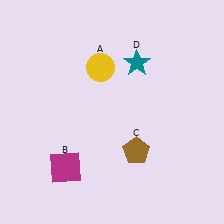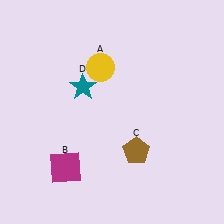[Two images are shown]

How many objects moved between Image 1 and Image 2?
1 object moved between the two images.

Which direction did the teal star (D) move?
The teal star (D) moved left.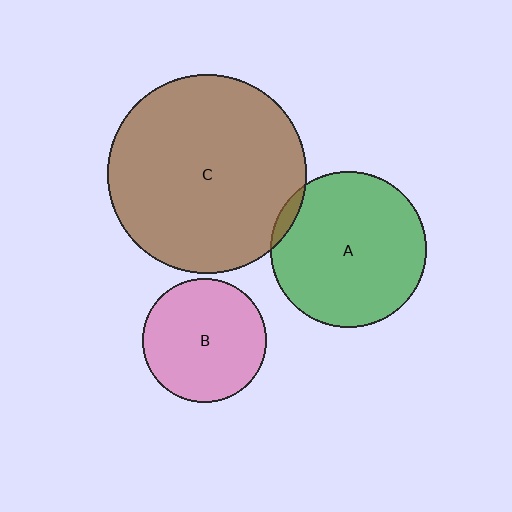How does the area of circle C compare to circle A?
Approximately 1.6 times.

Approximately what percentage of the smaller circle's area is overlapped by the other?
Approximately 5%.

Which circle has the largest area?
Circle C (brown).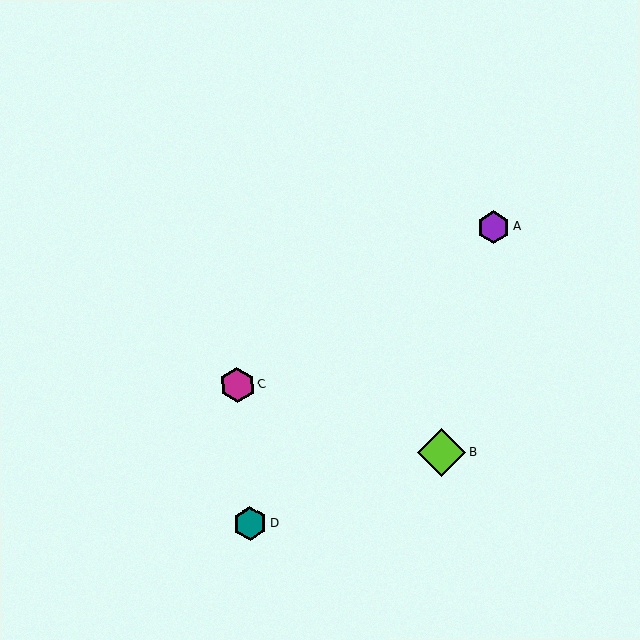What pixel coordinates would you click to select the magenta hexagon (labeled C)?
Click at (237, 385) to select the magenta hexagon C.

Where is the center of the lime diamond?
The center of the lime diamond is at (442, 453).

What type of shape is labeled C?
Shape C is a magenta hexagon.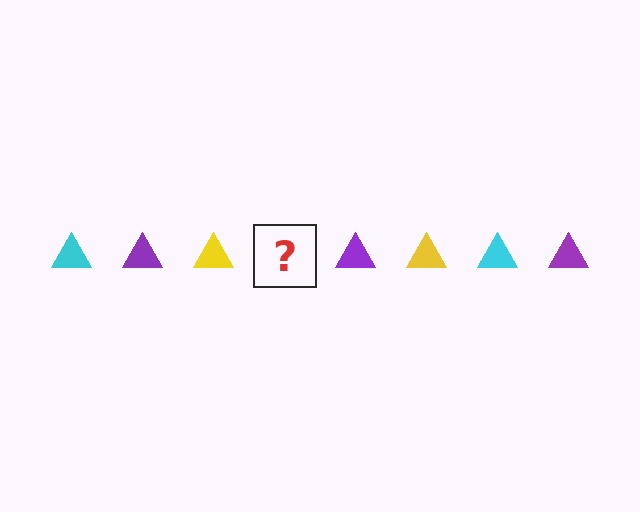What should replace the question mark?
The question mark should be replaced with a cyan triangle.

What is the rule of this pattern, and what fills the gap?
The rule is that the pattern cycles through cyan, purple, yellow triangles. The gap should be filled with a cyan triangle.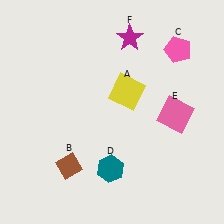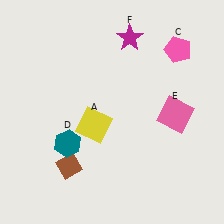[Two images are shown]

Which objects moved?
The objects that moved are: the yellow square (A), the teal hexagon (D).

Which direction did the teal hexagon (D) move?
The teal hexagon (D) moved left.